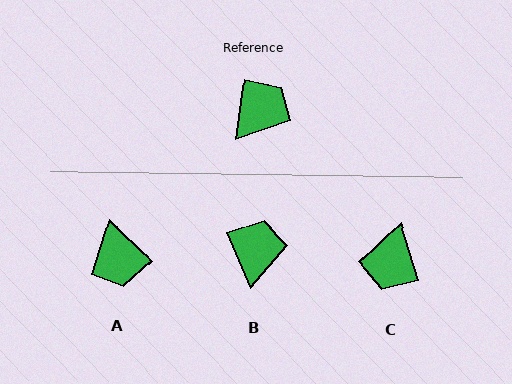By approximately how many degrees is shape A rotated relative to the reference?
Approximately 126 degrees clockwise.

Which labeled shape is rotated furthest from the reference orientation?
C, about 155 degrees away.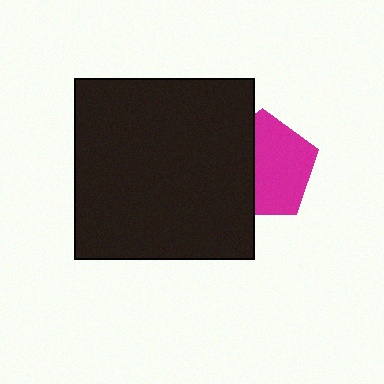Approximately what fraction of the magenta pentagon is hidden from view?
Roughly 41% of the magenta pentagon is hidden behind the black square.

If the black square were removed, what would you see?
You would see the complete magenta pentagon.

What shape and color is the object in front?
The object in front is a black square.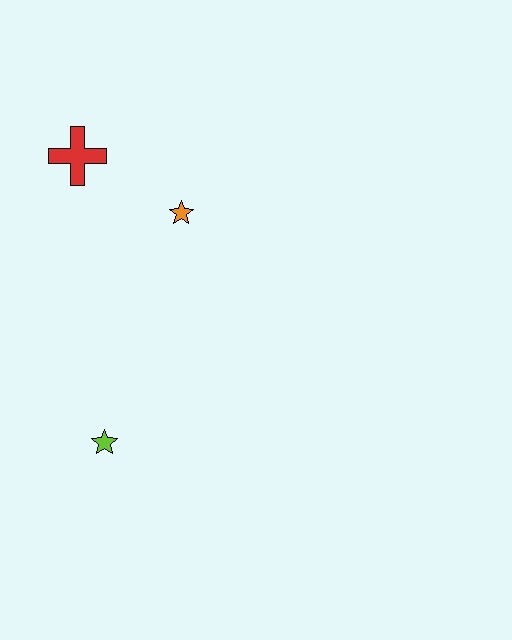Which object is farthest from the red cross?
The lime star is farthest from the red cross.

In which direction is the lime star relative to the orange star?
The lime star is below the orange star.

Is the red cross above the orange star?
Yes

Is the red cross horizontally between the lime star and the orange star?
No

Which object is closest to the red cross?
The orange star is closest to the red cross.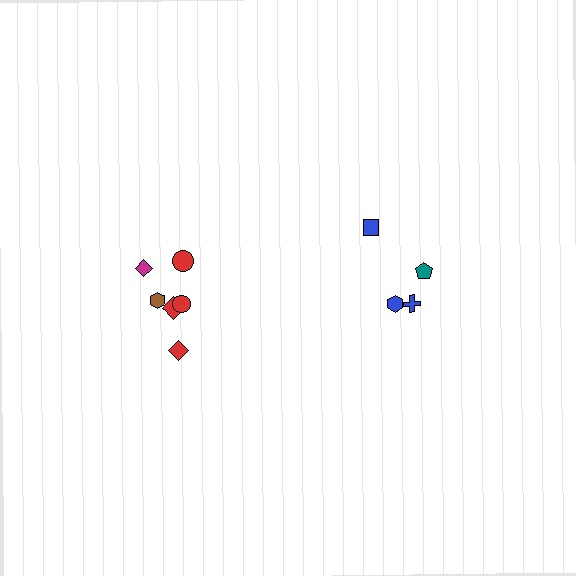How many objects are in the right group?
There are 4 objects.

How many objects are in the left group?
There are 6 objects.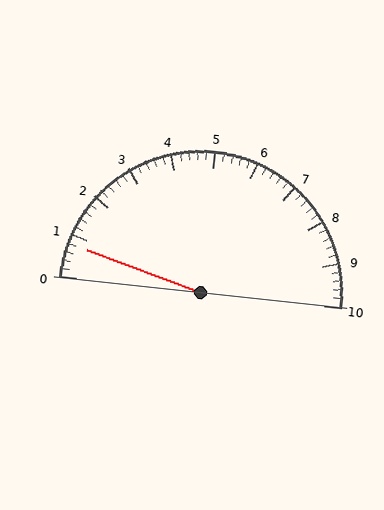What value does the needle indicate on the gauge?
The needle indicates approximately 0.8.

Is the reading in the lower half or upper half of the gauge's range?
The reading is in the lower half of the range (0 to 10).